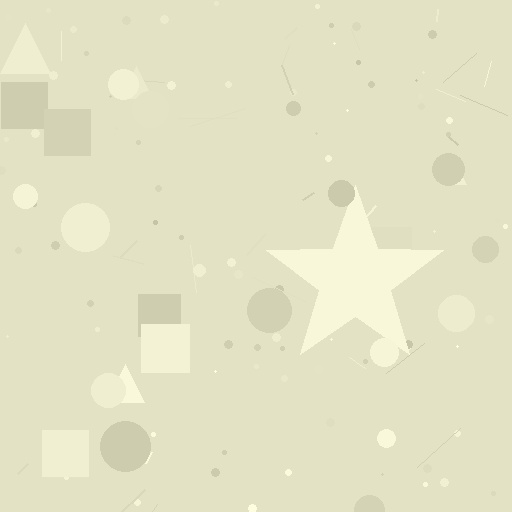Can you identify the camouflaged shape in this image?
The camouflaged shape is a star.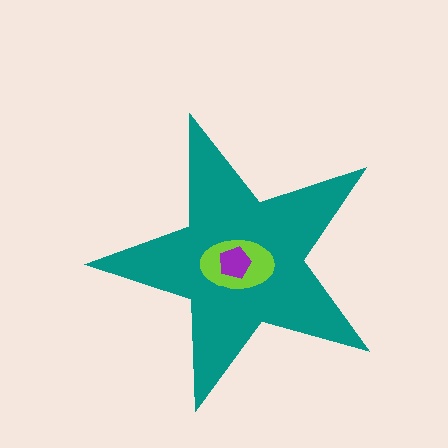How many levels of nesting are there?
3.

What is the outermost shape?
The teal star.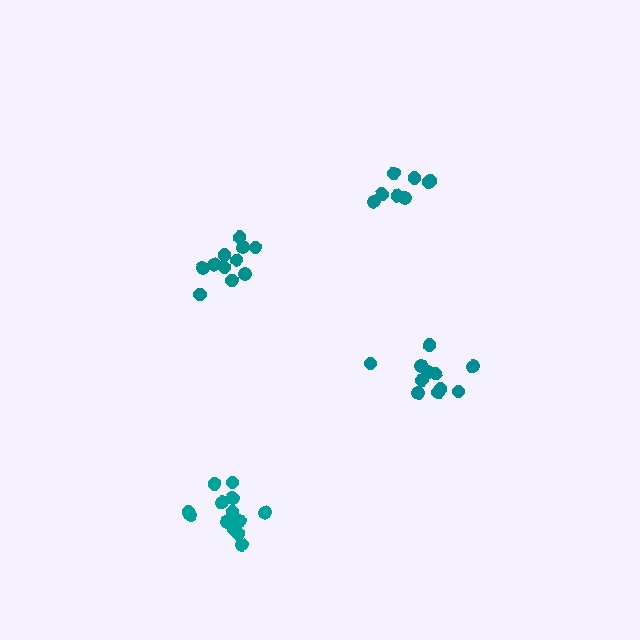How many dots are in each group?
Group 1: 11 dots, Group 2: 13 dots, Group 3: 8 dots, Group 4: 11 dots (43 total).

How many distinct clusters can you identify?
There are 4 distinct clusters.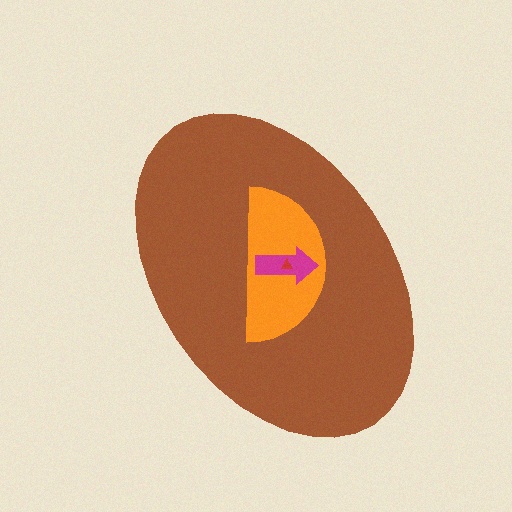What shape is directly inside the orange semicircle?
The magenta arrow.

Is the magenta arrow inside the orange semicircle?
Yes.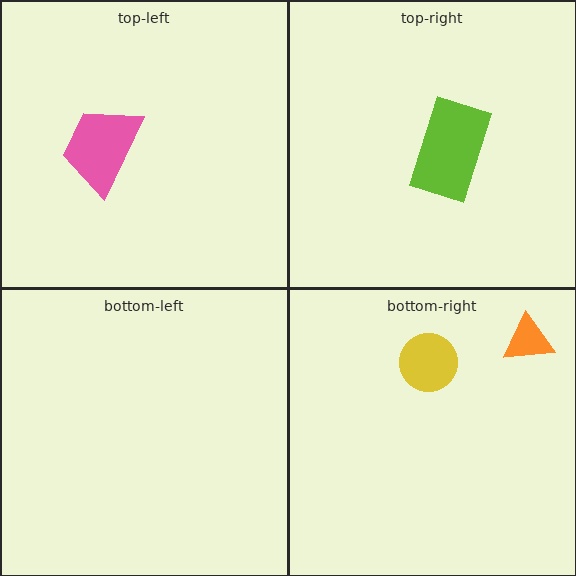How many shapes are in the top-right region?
1.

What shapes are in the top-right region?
The lime rectangle.